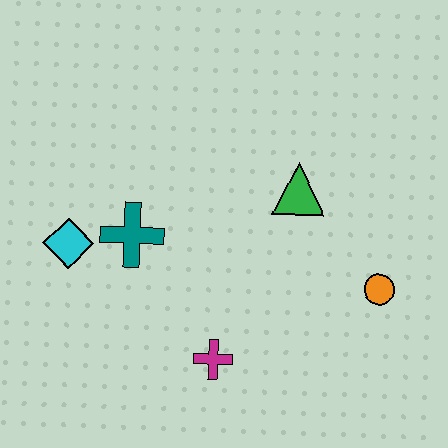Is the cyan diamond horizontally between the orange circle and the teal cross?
No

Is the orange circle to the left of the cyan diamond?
No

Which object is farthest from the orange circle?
The cyan diamond is farthest from the orange circle.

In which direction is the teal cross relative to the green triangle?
The teal cross is to the left of the green triangle.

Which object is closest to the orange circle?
The green triangle is closest to the orange circle.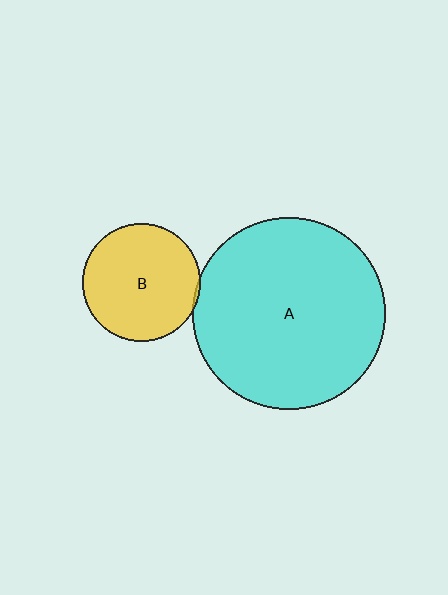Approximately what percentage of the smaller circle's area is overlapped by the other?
Approximately 5%.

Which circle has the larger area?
Circle A (cyan).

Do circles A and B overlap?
Yes.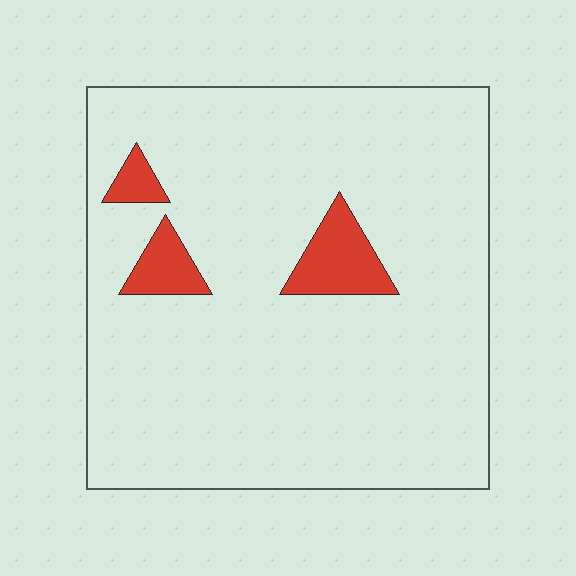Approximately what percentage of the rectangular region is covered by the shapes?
Approximately 10%.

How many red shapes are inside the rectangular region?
3.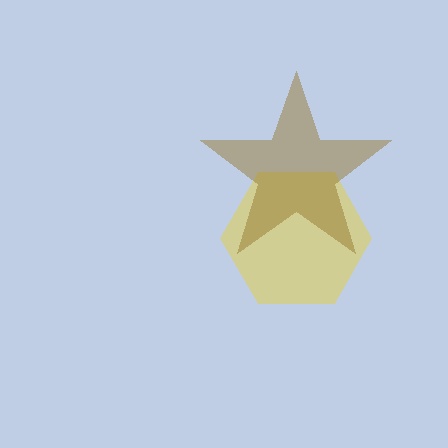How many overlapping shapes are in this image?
There are 2 overlapping shapes in the image.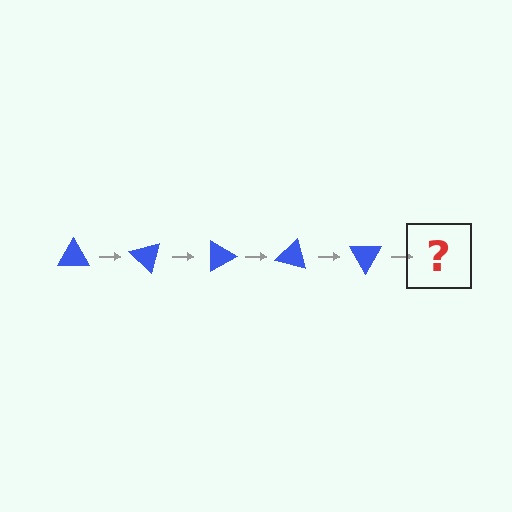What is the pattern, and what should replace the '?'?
The pattern is that the triangle rotates 45 degrees each step. The '?' should be a blue triangle rotated 225 degrees.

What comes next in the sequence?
The next element should be a blue triangle rotated 225 degrees.